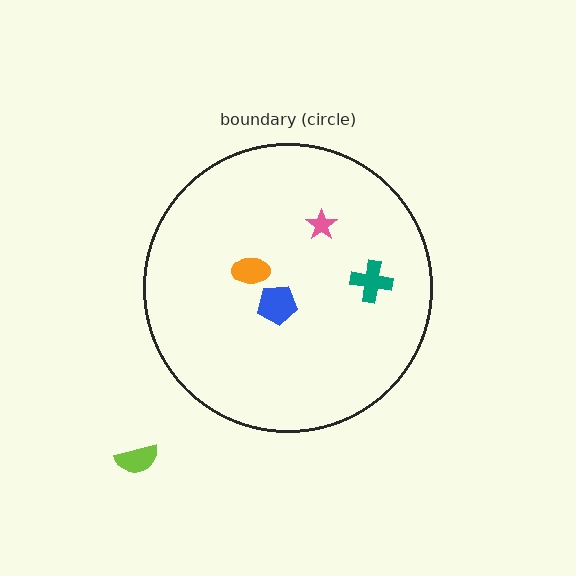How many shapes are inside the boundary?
4 inside, 1 outside.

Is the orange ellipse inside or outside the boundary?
Inside.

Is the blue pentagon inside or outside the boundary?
Inside.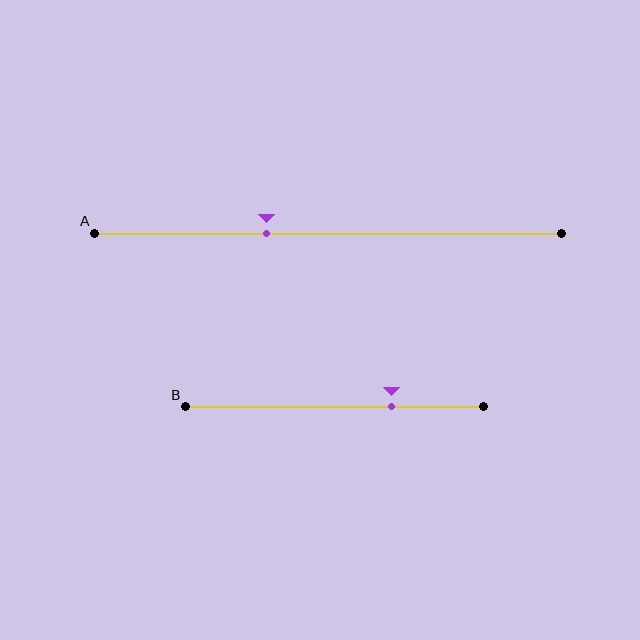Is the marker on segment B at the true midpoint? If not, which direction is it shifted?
No, the marker on segment B is shifted to the right by about 19% of the segment length.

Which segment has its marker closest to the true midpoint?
Segment A has its marker closest to the true midpoint.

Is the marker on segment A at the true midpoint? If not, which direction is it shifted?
No, the marker on segment A is shifted to the left by about 13% of the segment length.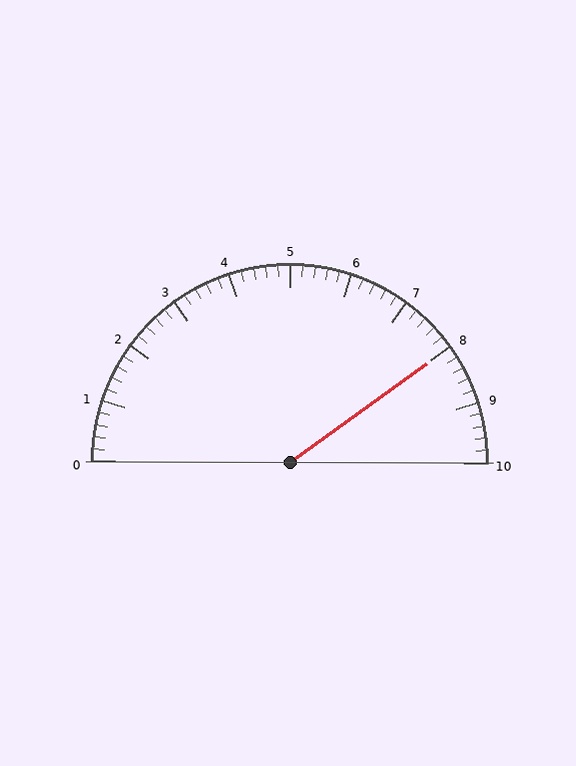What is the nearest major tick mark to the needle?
The nearest major tick mark is 8.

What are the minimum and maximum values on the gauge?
The gauge ranges from 0 to 10.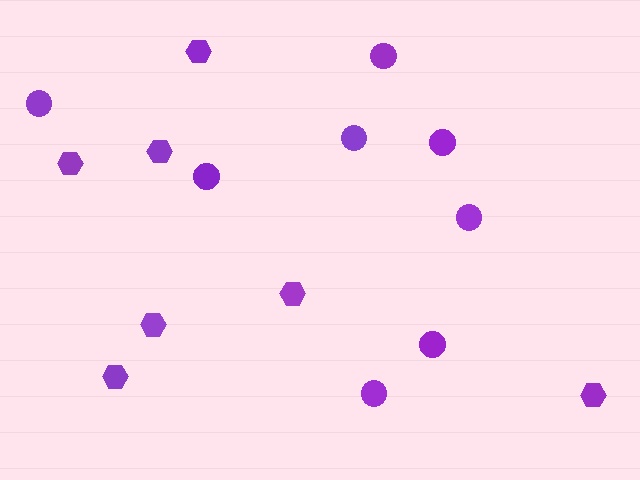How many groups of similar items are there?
There are 2 groups: one group of circles (8) and one group of hexagons (7).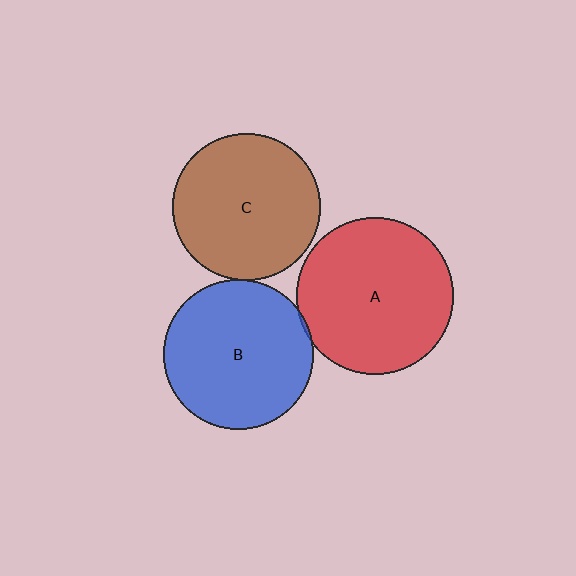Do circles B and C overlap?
Yes.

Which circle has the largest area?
Circle A (red).